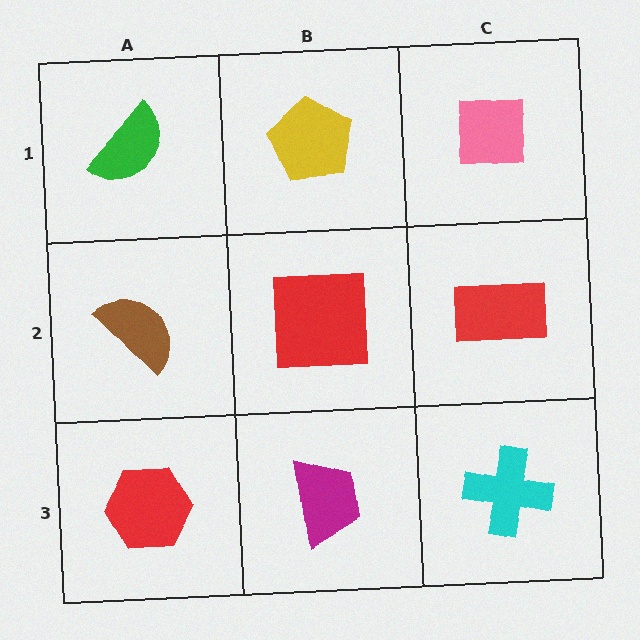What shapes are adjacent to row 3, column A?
A brown semicircle (row 2, column A), a magenta trapezoid (row 3, column B).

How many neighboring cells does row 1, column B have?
3.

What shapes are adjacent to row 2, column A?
A green semicircle (row 1, column A), a red hexagon (row 3, column A), a red square (row 2, column B).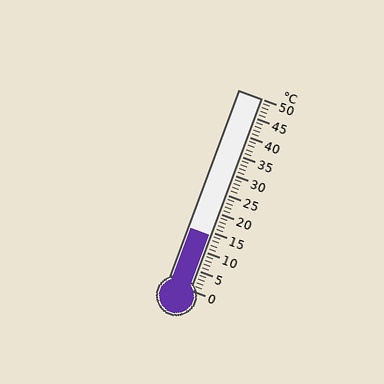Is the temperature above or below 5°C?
The temperature is above 5°C.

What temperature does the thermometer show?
The thermometer shows approximately 14°C.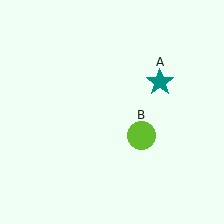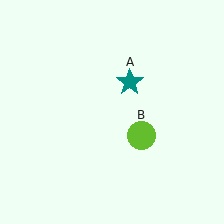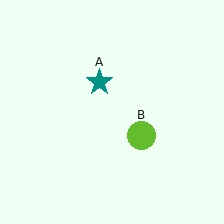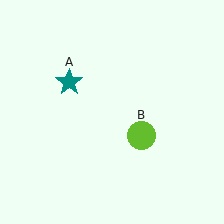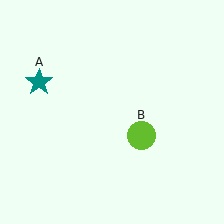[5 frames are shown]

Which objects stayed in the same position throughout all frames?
Lime circle (object B) remained stationary.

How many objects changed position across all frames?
1 object changed position: teal star (object A).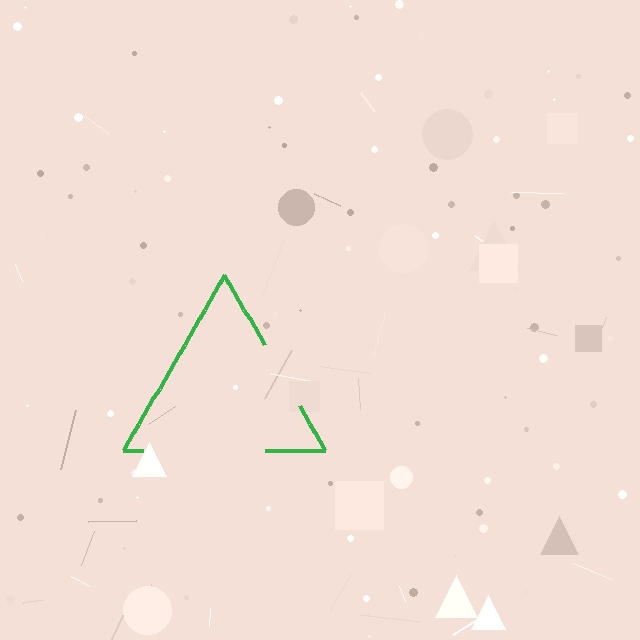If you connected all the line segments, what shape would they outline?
They would outline a triangle.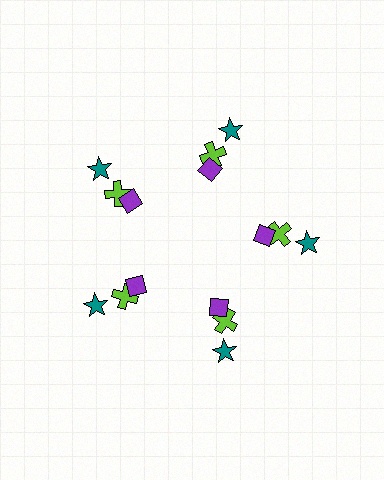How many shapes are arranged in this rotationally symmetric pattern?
There are 15 shapes, arranged in 5 groups of 3.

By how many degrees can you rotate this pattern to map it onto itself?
The pattern maps onto itself every 72 degrees of rotation.